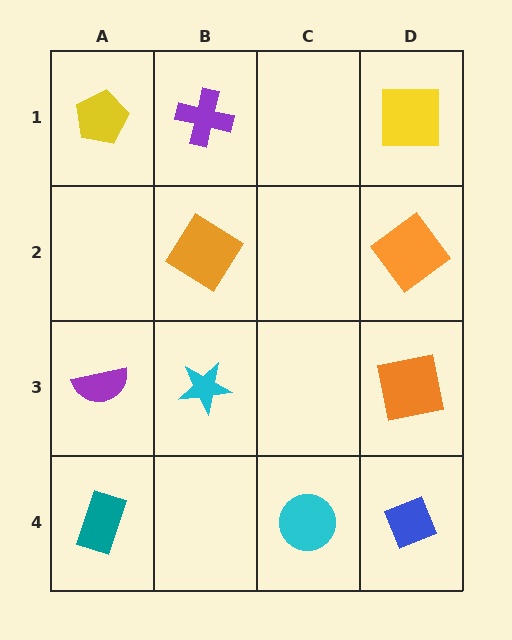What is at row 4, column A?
A teal rectangle.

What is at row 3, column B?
A cyan star.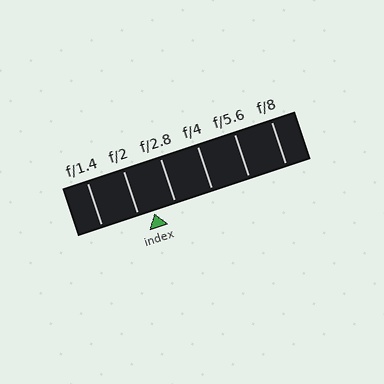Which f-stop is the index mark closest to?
The index mark is closest to f/2.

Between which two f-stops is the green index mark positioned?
The index mark is between f/2 and f/2.8.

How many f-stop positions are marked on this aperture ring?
There are 6 f-stop positions marked.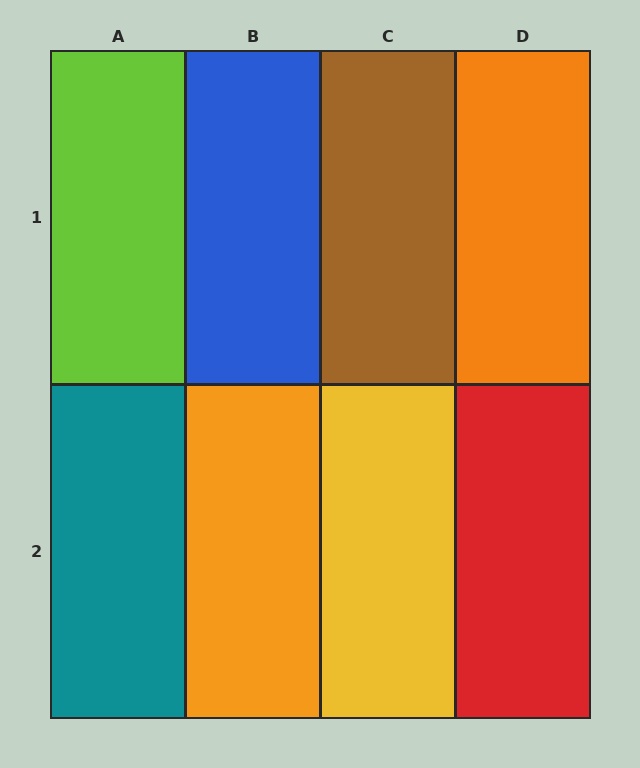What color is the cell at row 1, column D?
Orange.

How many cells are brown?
1 cell is brown.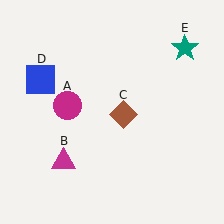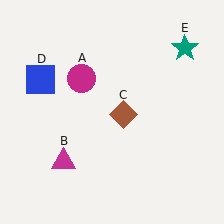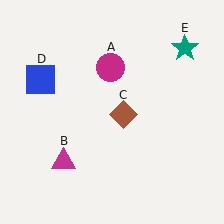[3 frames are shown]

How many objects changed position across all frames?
1 object changed position: magenta circle (object A).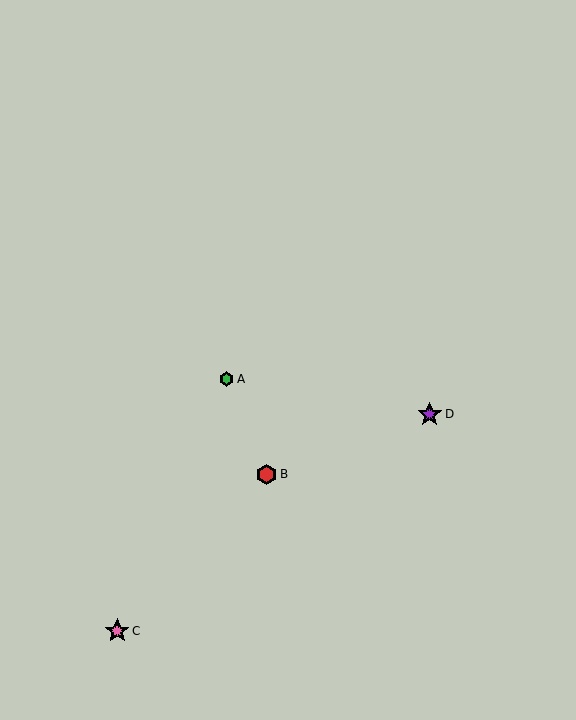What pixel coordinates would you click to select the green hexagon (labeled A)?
Click at (227, 379) to select the green hexagon A.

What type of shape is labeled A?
Shape A is a green hexagon.